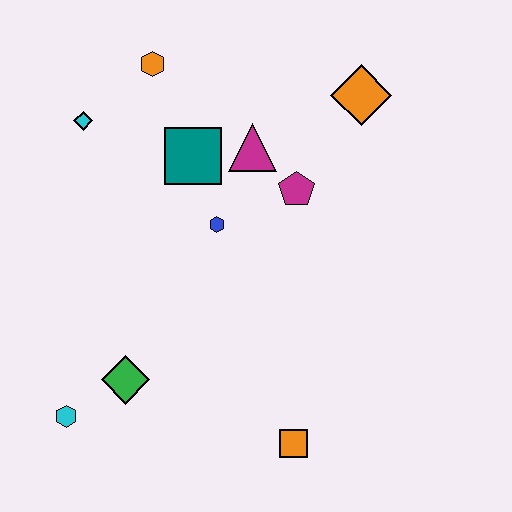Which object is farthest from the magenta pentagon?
The cyan hexagon is farthest from the magenta pentagon.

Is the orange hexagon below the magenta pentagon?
No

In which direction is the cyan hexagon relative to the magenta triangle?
The cyan hexagon is below the magenta triangle.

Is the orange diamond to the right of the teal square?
Yes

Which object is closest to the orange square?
The green diamond is closest to the orange square.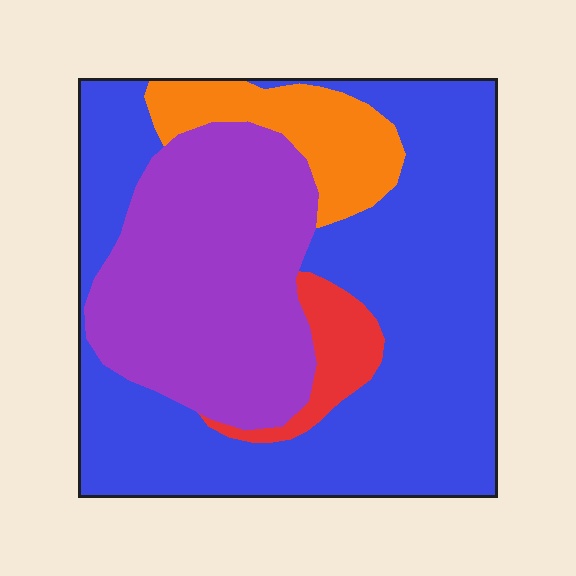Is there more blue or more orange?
Blue.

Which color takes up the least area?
Red, at roughly 5%.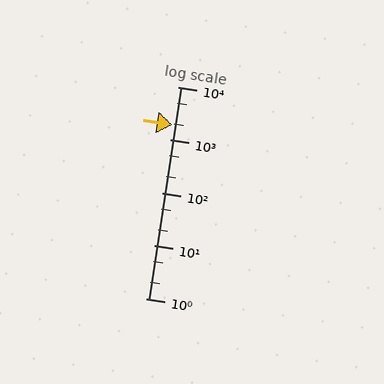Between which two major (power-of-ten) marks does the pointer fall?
The pointer is between 1000 and 10000.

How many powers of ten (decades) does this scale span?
The scale spans 4 decades, from 1 to 10000.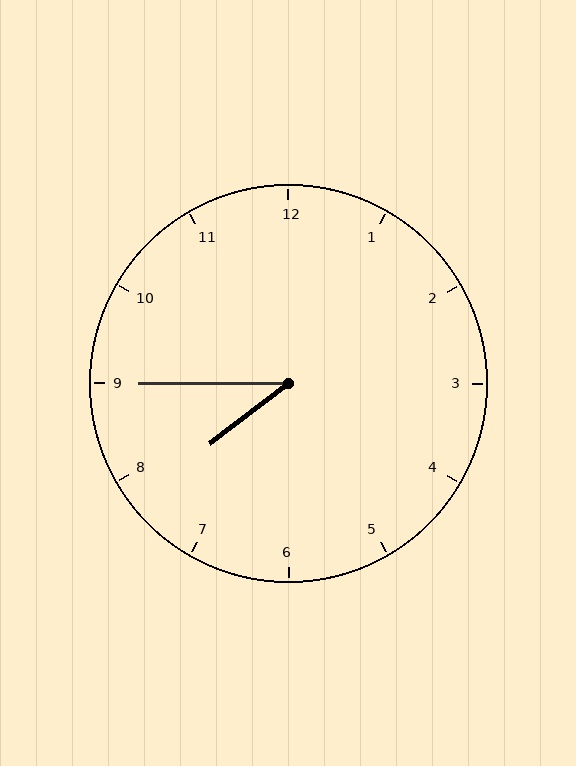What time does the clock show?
7:45.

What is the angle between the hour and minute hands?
Approximately 38 degrees.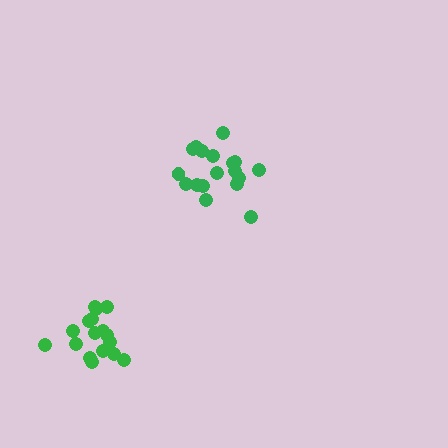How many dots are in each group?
Group 1: 17 dots, Group 2: 18 dots (35 total).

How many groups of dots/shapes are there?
There are 2 groups.